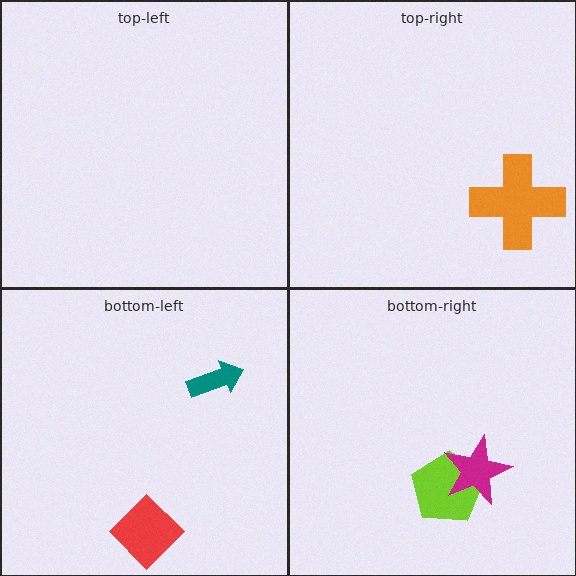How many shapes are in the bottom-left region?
2.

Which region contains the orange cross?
The top-right region.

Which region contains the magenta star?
The bottom-right region.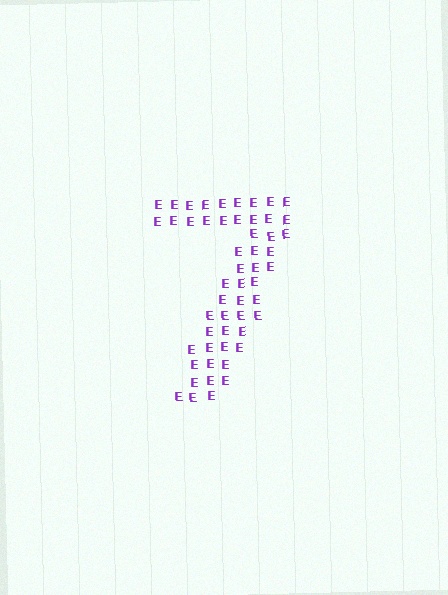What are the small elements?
The small elements are letter E's.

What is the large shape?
The large shape is the digit 7.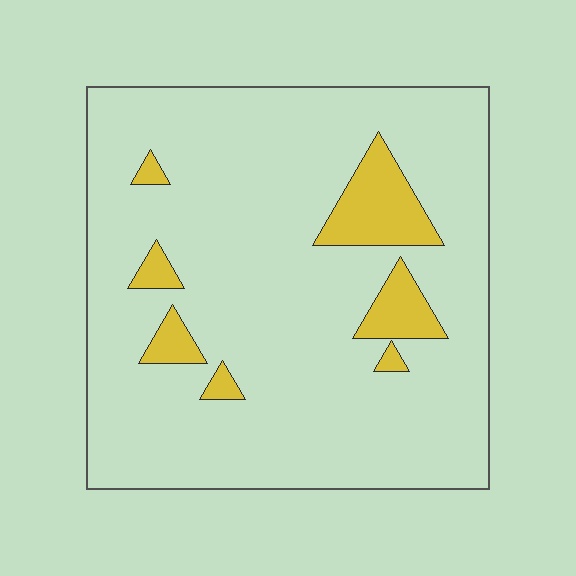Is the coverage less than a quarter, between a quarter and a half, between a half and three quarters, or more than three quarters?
Less than a quarter.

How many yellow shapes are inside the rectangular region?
7.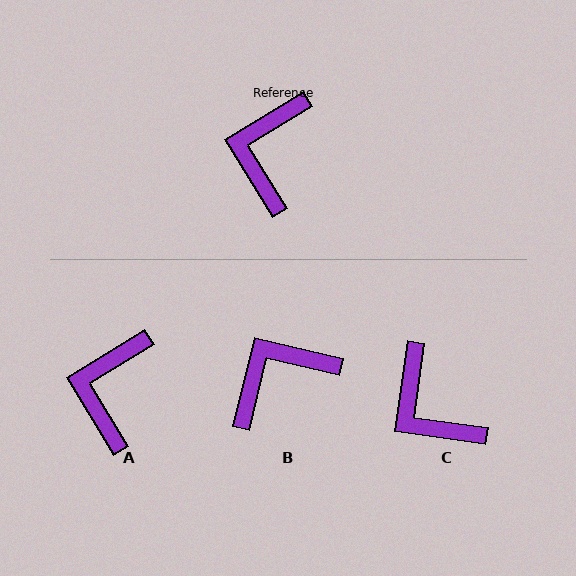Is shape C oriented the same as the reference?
No, it is off by about 51 degrees.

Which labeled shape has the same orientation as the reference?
A.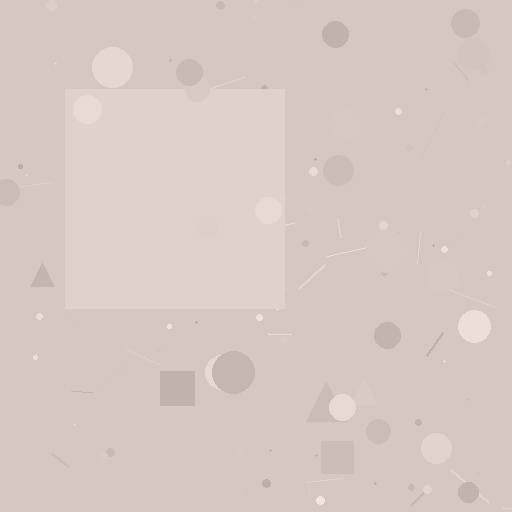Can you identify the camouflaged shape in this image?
The camouflaged shape is a square.